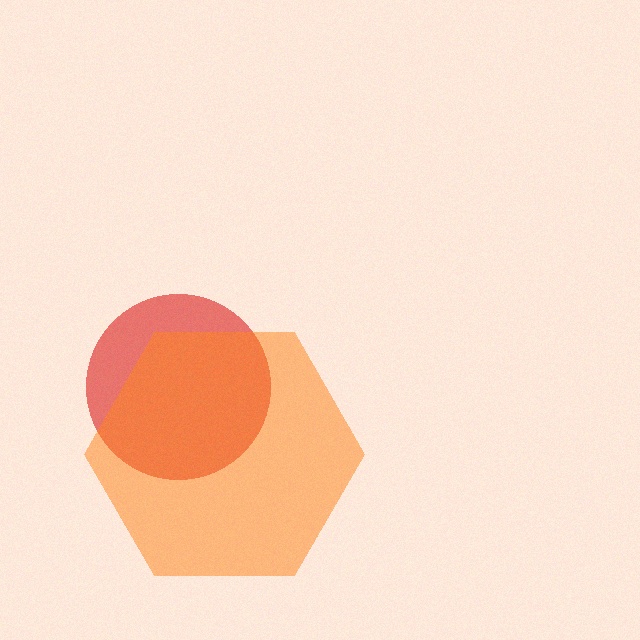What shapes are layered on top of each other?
The layered shapes are: a red circle, an orange hexagon.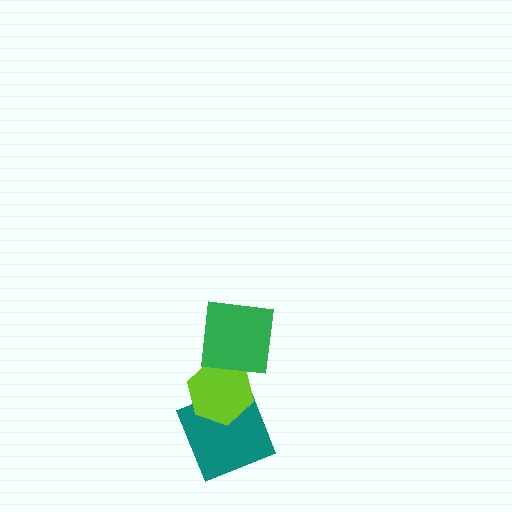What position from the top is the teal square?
The teal square is 3rd from the top.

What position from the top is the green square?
The green square is 1st from the top.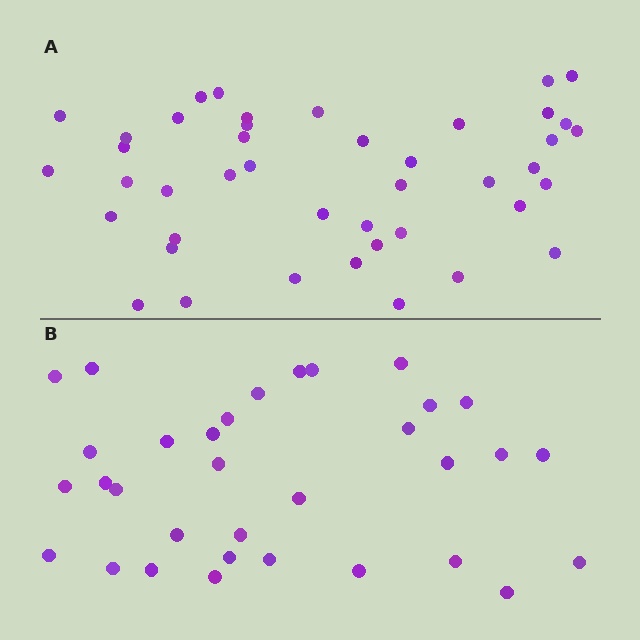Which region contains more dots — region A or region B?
Region A (the top region) has more dots.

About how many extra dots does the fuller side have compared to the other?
Region A has roughly 10 or so more dots than region B.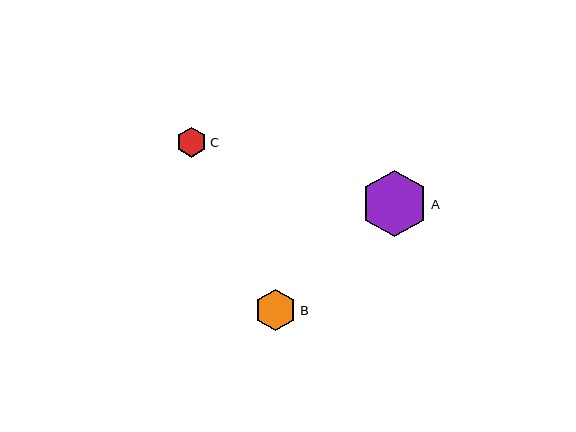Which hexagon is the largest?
Hexagon A is the largest with a size of approximately 66 pixels.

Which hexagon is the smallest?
Hexagon C is the smallest with a size of approximately 30 pixels.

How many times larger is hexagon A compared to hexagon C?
Hexagon A is approximately 2.2 times the size of hexagon C.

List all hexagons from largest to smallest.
From largest to smallest: A, B, C.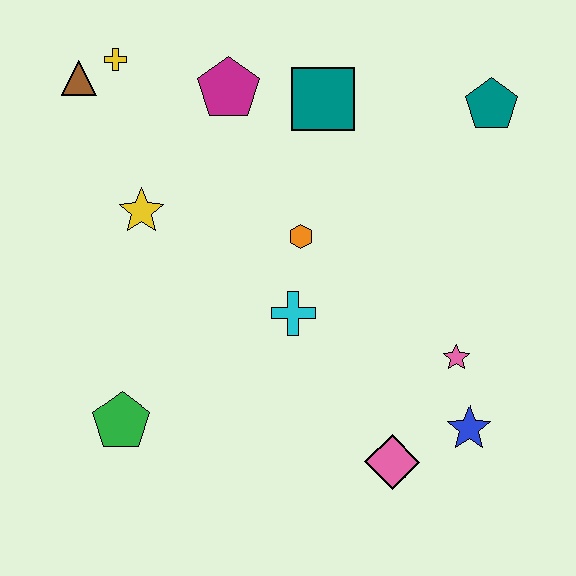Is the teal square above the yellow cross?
No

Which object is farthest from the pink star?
The brown triangle is farthest from the pink star.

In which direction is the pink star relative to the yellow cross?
The pink star is to the right of the yellow cross.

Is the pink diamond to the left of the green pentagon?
No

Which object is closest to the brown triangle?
The yellow cross is closest to the brown triangle.